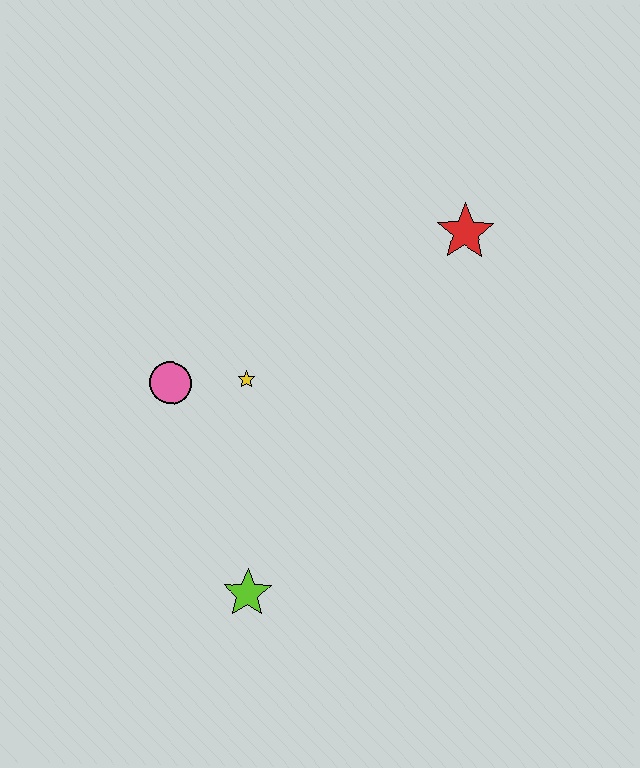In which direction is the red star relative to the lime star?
The red star is above the lime star.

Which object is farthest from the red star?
The lime star is farthest from the red star.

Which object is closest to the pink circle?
The yellow star is closest to the pink circle.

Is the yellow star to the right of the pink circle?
Yes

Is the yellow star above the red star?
No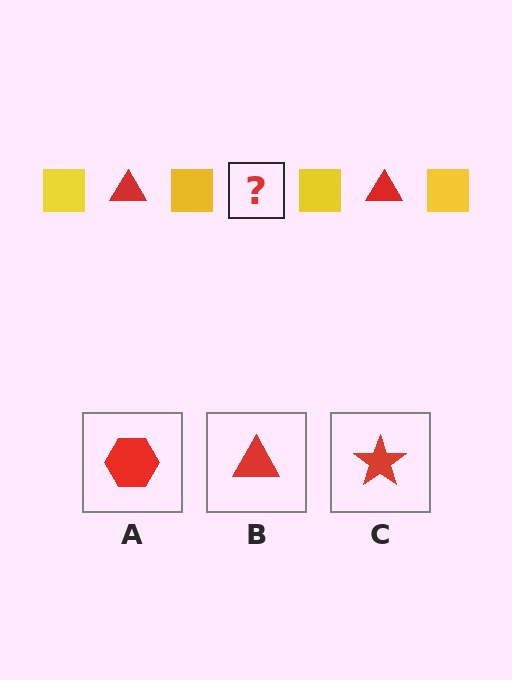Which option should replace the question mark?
Option B.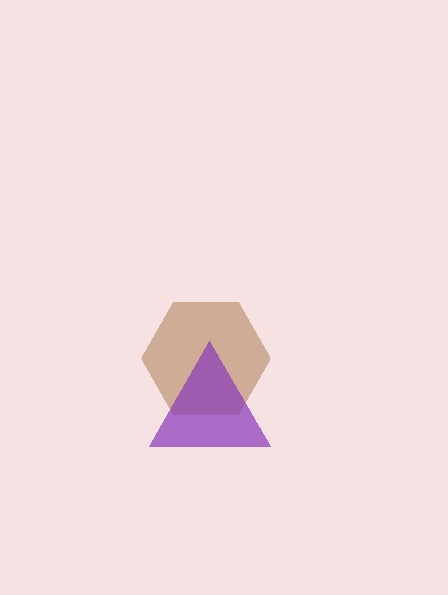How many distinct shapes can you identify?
There are 2 distinct shapes: a brown hexagon, a purple triangle.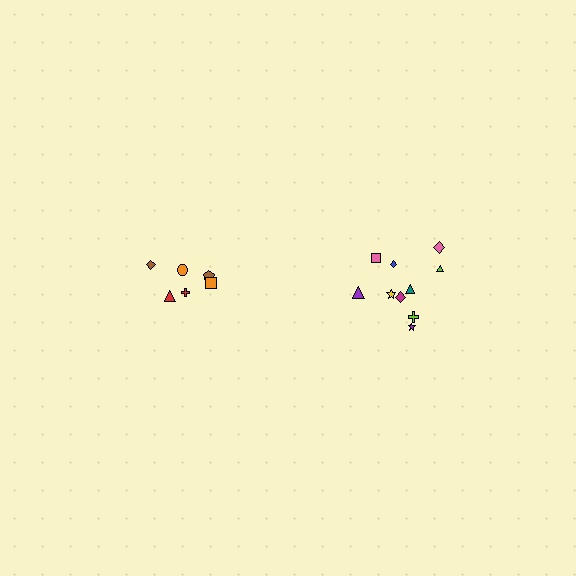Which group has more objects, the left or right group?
The right group.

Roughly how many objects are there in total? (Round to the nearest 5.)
Roughly 15 objects in total.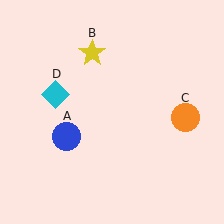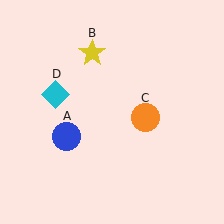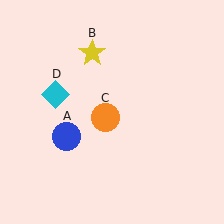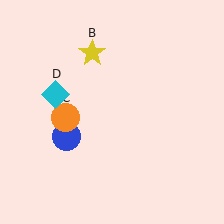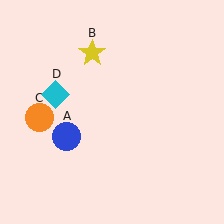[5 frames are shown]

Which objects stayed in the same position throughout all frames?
Blue circle (object A) and yellow star (object B) and cyan diamond (object D) remained stationary.